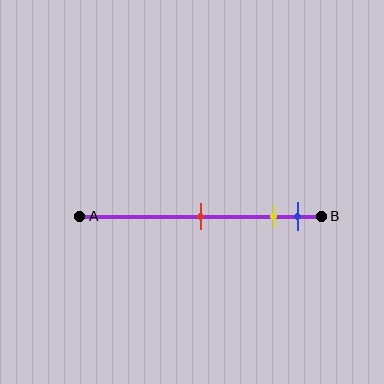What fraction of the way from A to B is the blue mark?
The blue mark is approximately 90% (0.9) of the way from A to B.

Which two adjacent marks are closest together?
The yellow and blue marks are the closest adjacent pair.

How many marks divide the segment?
There are 3 marks dividing the segment.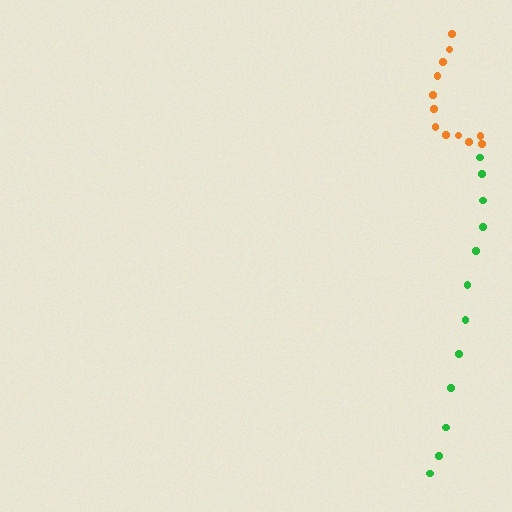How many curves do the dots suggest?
There are 2 distinct paths.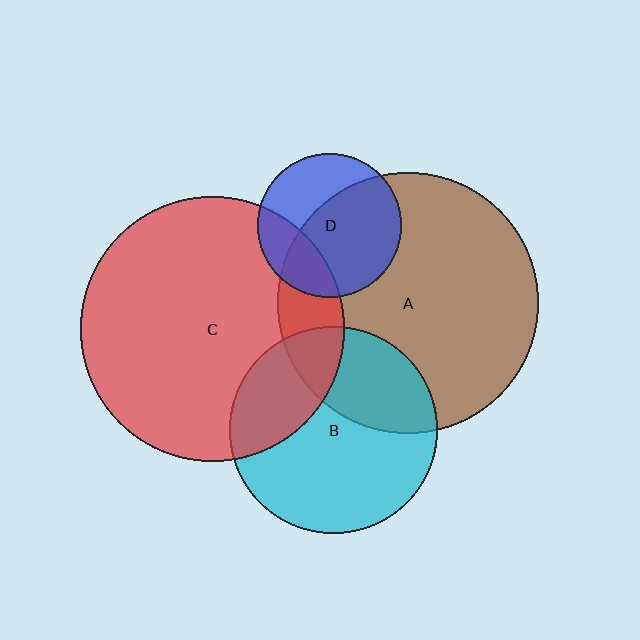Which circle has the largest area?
Circle C (red).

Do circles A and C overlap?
Yes.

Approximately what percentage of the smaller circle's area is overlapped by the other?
Approximately 15%.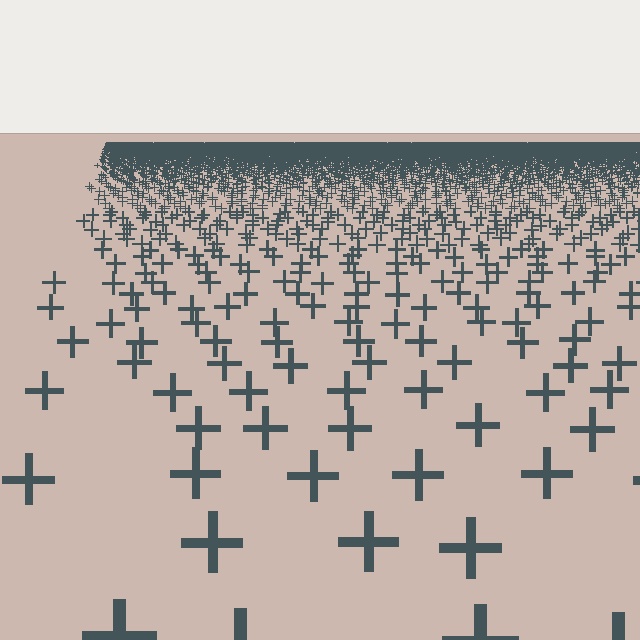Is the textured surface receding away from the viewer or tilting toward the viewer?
The surface is receding away from the viewer. Texture elements get smaller and denser toward the top.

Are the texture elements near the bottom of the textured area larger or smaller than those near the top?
Larger. Near the bottom, elements are closer to the viewer and appear at a bigger on-screen size.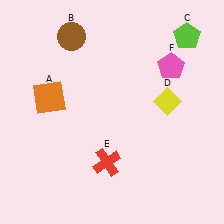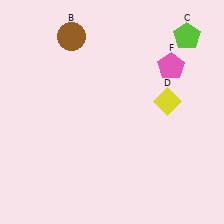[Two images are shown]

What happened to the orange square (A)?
The orange square (A) was removed in Image 2. It was in the top-left area of Image 1.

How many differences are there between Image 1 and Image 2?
There are 2 differences between the two images.